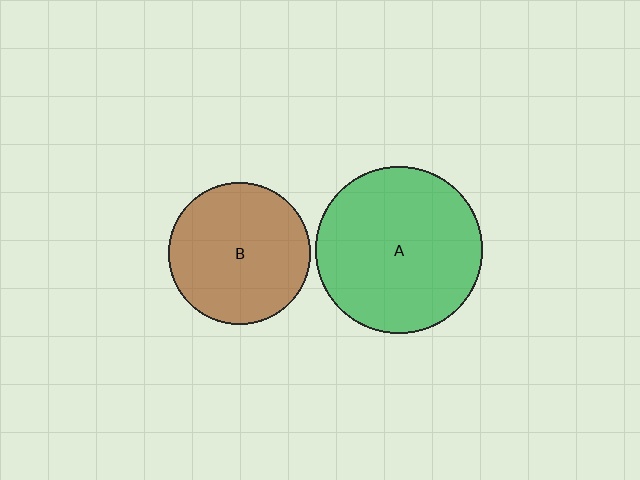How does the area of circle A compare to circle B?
Approximately 1.4 times.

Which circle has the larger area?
Circle A (green).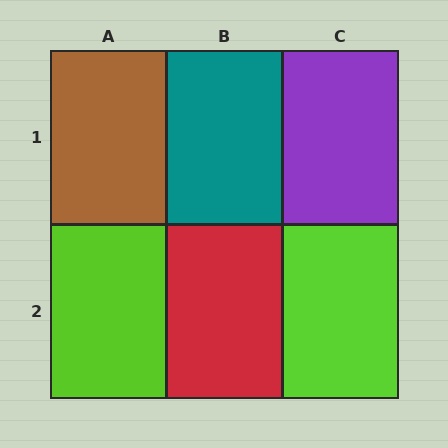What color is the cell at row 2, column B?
Red.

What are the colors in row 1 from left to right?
Brown, teal, purple.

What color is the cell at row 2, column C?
Lime.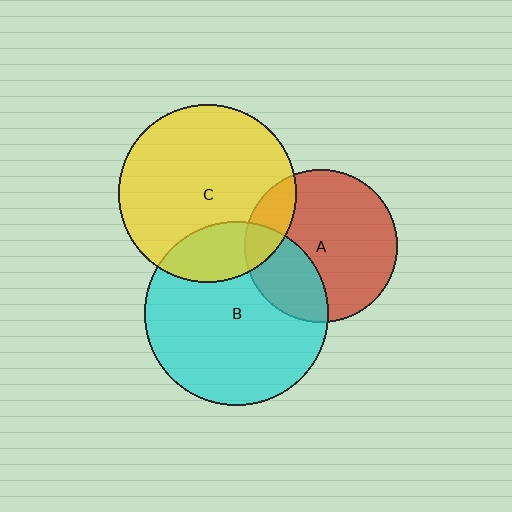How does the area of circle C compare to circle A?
Approximately 1.3 times.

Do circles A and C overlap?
Yes.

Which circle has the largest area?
Circle B (cyan).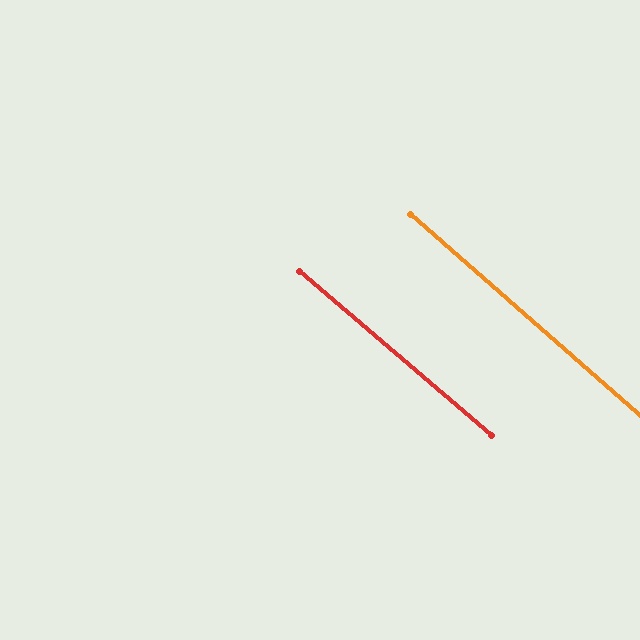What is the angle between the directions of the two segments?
Approximately 1 degree.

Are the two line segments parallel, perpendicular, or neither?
Parallel — their directions differ by only 0.6°.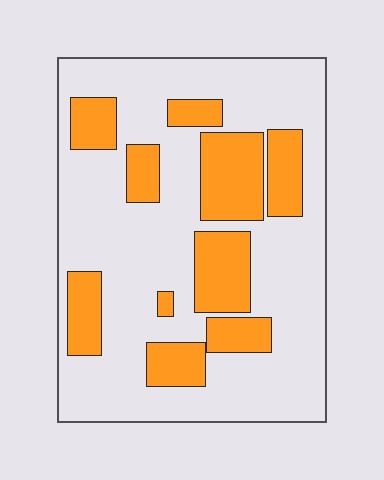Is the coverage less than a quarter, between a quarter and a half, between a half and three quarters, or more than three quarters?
Between a quarter and a half.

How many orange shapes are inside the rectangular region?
10.